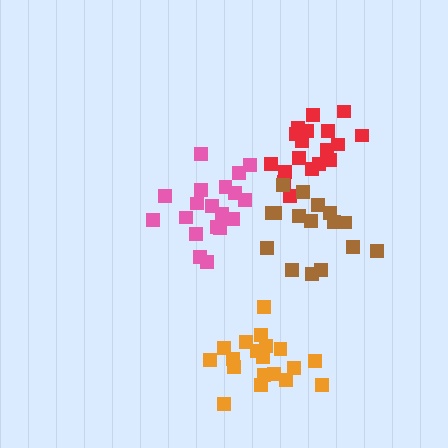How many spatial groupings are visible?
There are 4 spatial groupings.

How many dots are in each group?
Group 1: 19 dots, Group 2: 18 dots, Group 3: 19 dots, Group 4: 16 dots (72 total).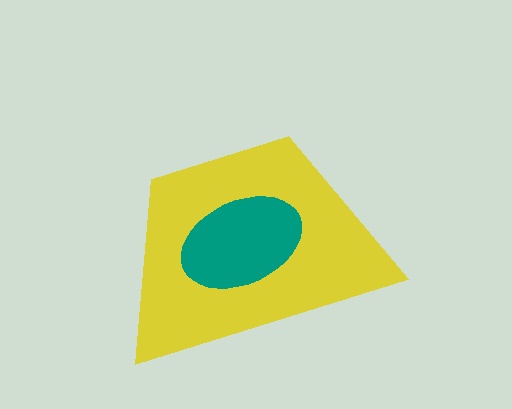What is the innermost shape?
The teal ellipse.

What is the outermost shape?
The yellow trapezoid.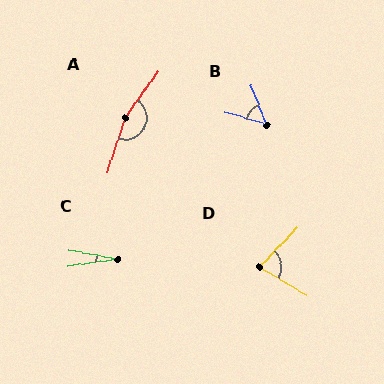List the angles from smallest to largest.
C (18°), B (52°), D (76°), A (162°).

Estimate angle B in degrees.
Approximately 52 degrees.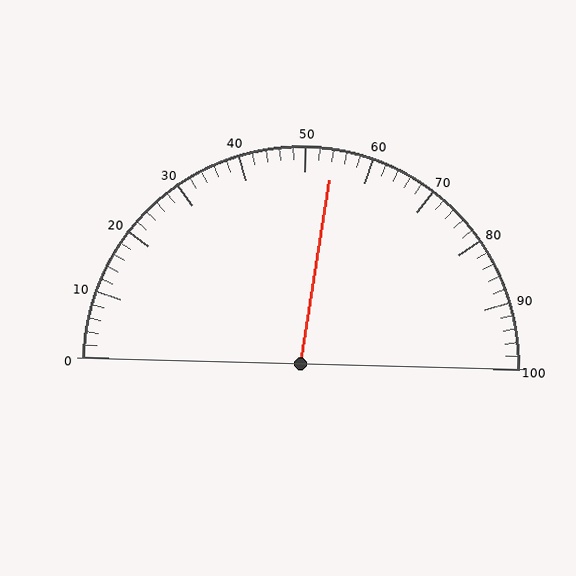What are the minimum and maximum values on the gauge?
The gauge ranges from 0 to 100.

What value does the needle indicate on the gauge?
The needle indicates approximately 54.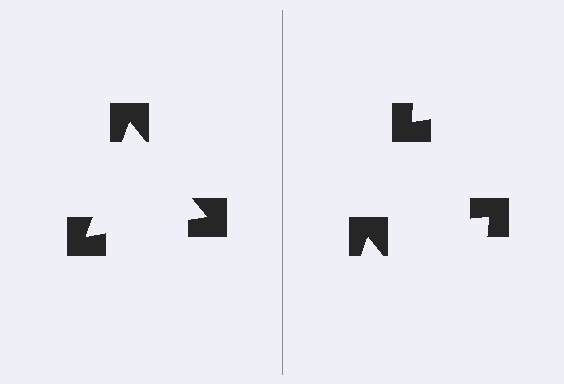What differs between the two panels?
The notched squares are positioned identically on both sides; only the wedge orientations differ. On the left they align to a triangle; on the right they are misaligned.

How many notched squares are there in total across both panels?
6 — 3 on each side.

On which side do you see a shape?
An illusory triangle appears on the left side. On the right side the wedge cuts are rotated, so no coherent shape forms.